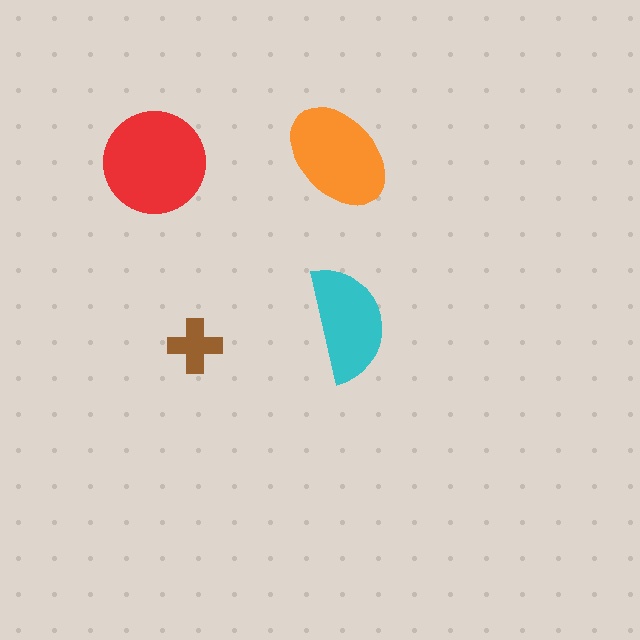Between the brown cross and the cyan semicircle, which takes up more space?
The cyan semicircle.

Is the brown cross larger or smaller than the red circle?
Smaller.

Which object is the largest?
The red circle.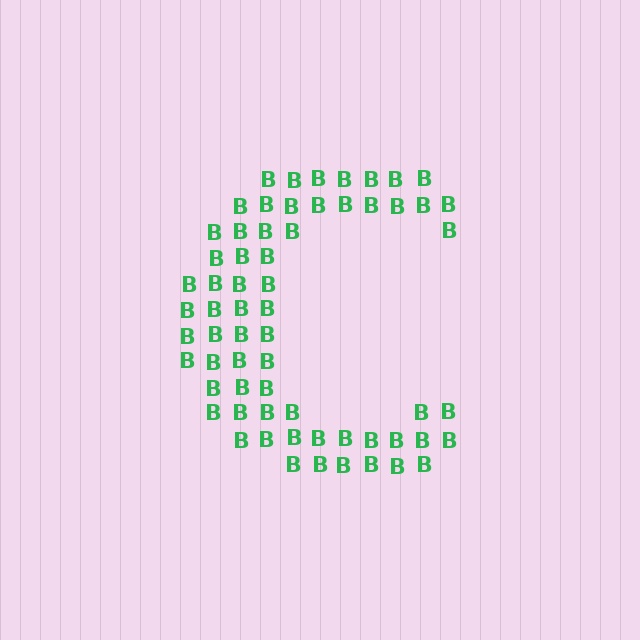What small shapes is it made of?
It is made of small letter B's.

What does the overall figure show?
The overall figure shows the letter C.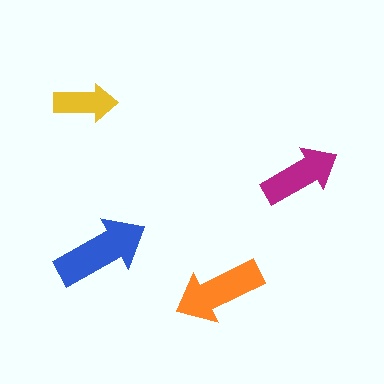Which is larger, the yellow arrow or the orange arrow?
The orange one.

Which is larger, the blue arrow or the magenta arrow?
The blue one.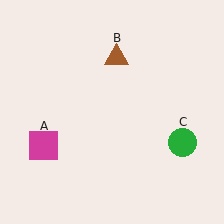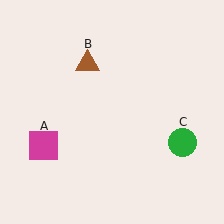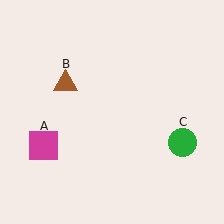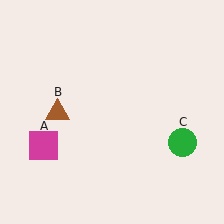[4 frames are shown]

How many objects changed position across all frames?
1 object changed position: brown triangle (object B).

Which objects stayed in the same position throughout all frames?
Magenta square (object A) and green circle (object C) remained stationary.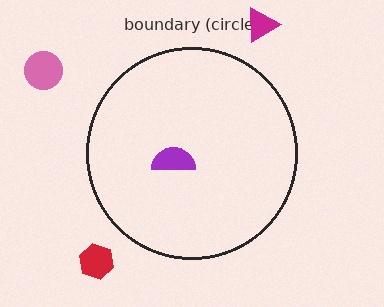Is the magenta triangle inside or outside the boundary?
Outside.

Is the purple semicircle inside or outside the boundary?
Inside.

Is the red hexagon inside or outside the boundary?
Outside.